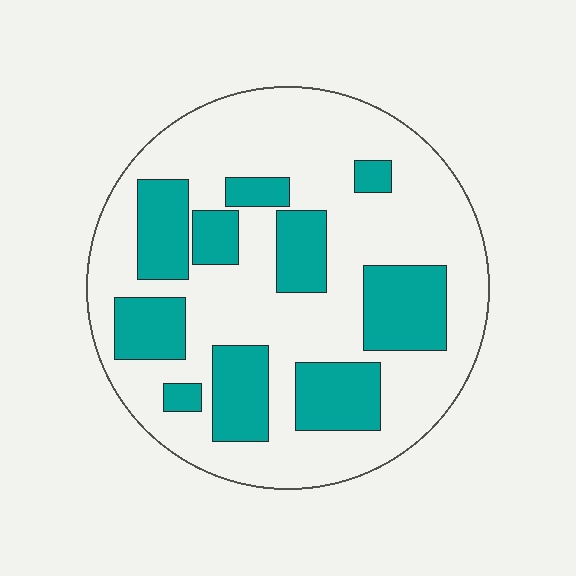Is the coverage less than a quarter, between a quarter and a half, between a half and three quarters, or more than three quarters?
Between a quarter and a half.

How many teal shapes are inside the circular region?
10.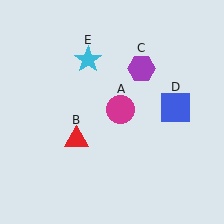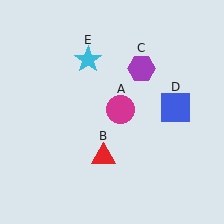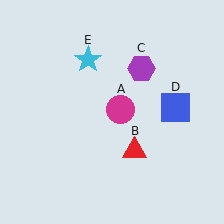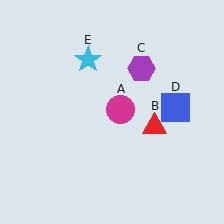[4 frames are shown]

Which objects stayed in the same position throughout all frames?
Magenta circle (object A) and purple hexagon (object C) and blue square (object D) and cyan star (object E) remained stationary.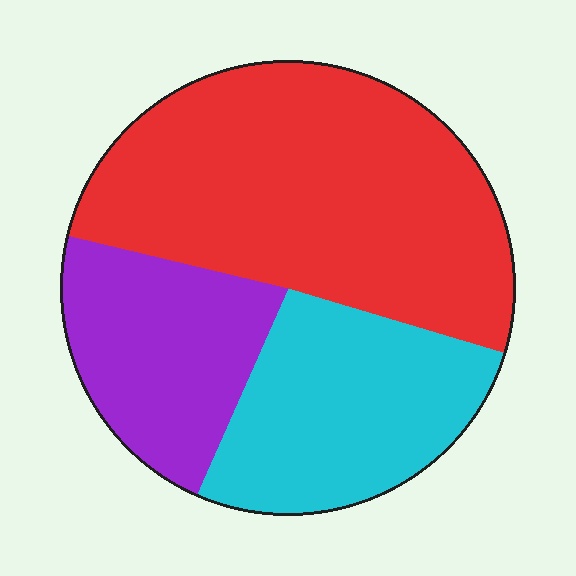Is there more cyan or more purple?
Cyan.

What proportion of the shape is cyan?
Cyan takes up about one quarter (1/4) of the shape.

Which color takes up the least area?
Purple, at roughly 20%.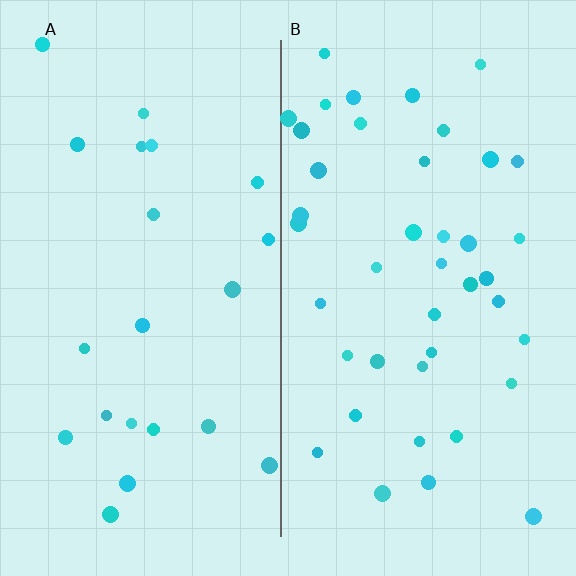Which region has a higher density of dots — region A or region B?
B (the right).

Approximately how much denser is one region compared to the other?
Approximately 1.9× — region B over region A.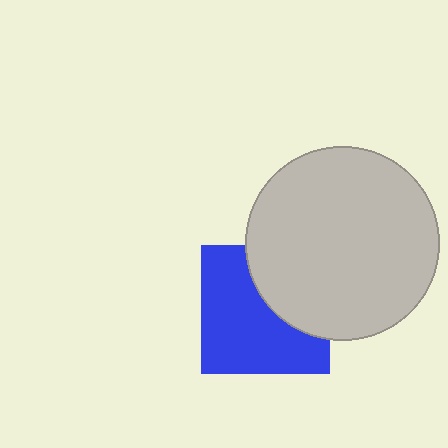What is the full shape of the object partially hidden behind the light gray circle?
The partially hidden object is a blue square.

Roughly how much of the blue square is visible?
About half of it is visible (roughly 63%).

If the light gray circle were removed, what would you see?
You would see the complete blue square.